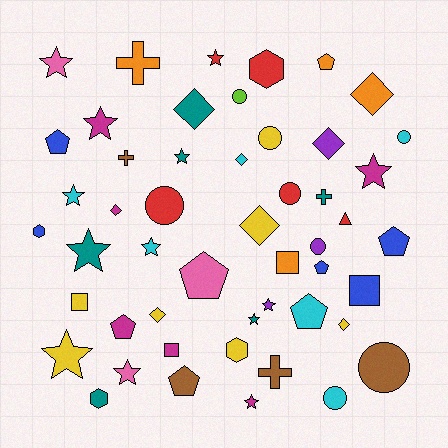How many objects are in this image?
There are 50 objects.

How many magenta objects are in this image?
There are 6 magenta objects.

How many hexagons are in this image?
There are 4 hexagons.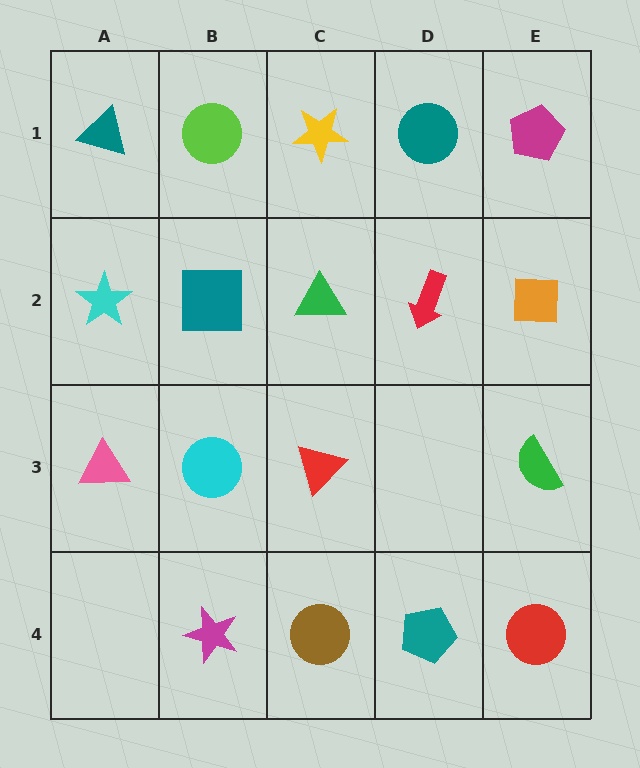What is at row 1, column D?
A teal circle.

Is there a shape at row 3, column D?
No, that cell is empty.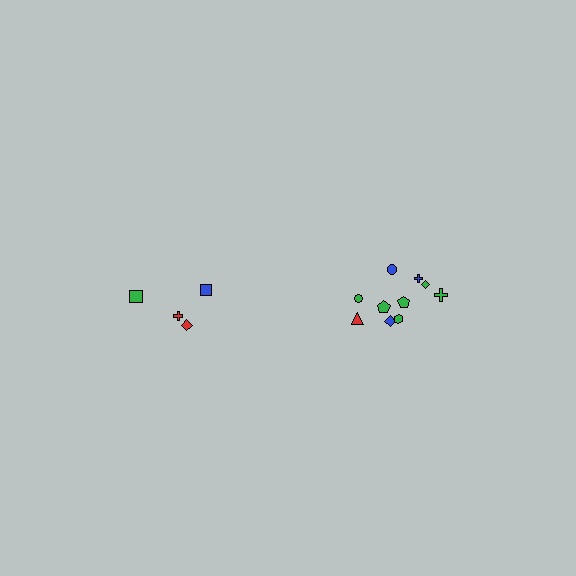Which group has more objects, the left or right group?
The right group.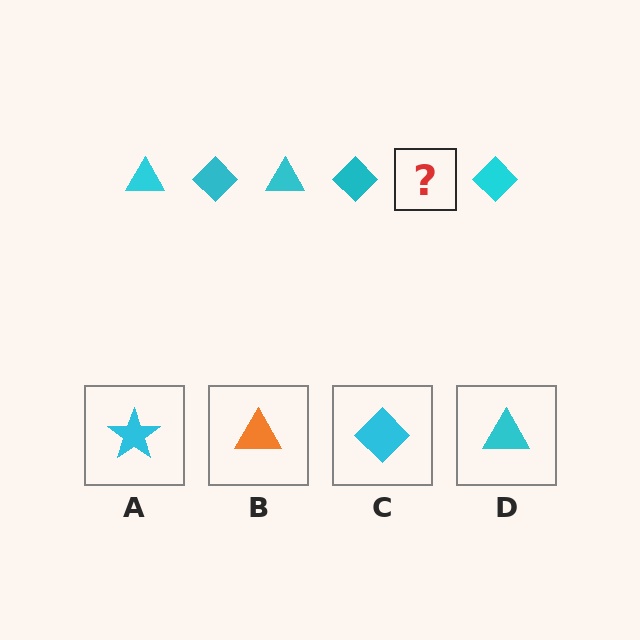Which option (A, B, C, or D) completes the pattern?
D.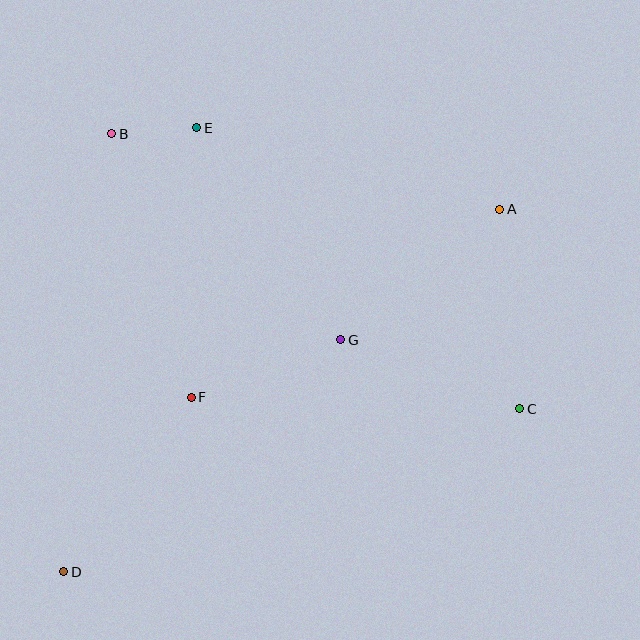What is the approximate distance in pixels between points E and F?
The distance between E and F is approximately 270 pixels.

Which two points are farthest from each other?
Points A and D are farthest from each other.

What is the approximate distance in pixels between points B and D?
The distance between B and D is approximately 441 pixels.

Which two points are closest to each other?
Points B and E are closest to each other.